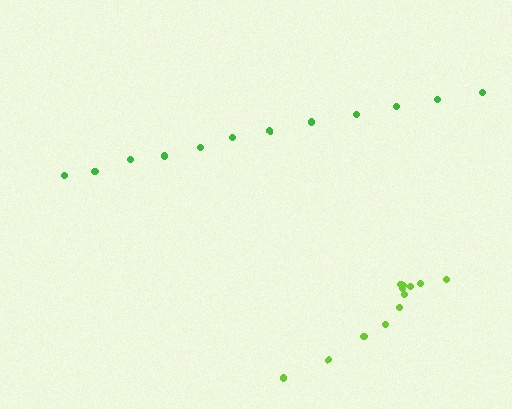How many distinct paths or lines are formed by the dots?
There are 2 distinct paths.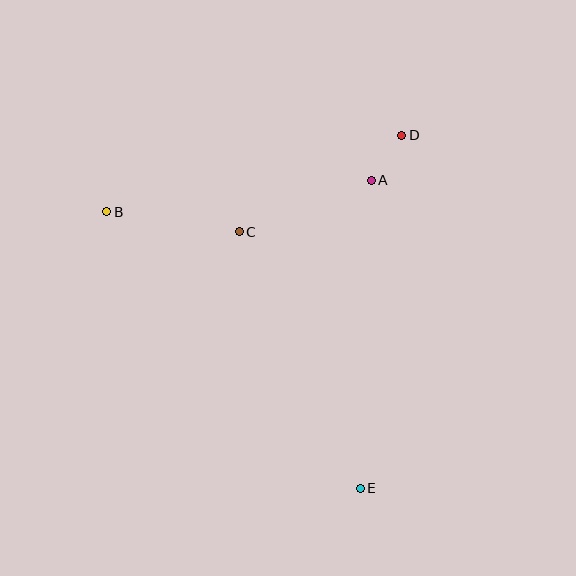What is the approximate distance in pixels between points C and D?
The distance between C and D is approximately 189 pixels.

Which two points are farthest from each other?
Points B and E are farthest from each other.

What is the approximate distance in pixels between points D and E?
The distance between D and E is approximately 355 pixels.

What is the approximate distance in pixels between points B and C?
The distance between B and C is approximately 134 pixels.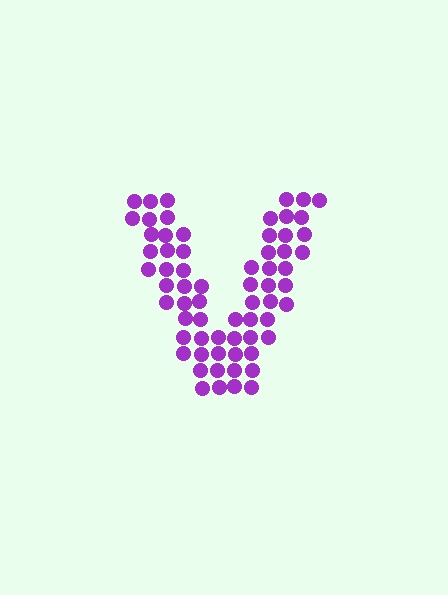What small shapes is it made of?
It is made of small circles.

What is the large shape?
The large shape is the letter V.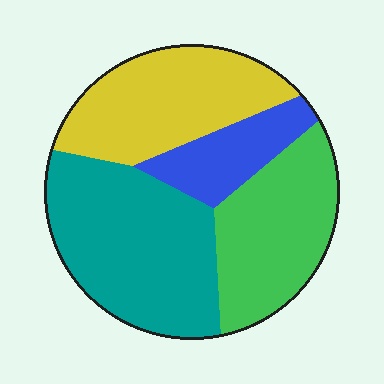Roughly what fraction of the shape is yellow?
Yellow covers 27% of the shape.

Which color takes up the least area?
Blue, at roughly 15%.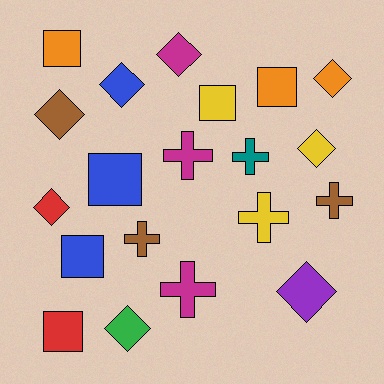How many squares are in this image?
There are 6 squares.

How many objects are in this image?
There are 20 objects.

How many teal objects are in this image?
There is 1 teal object.